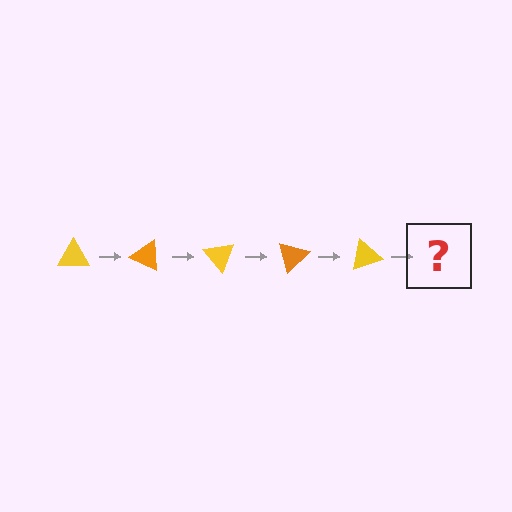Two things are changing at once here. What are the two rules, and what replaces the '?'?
The two rules are that it rotates 25 degrees each step and the color cycles through yellow and orange. The '?' should be an orange triangle, rotated 125 degrees from the start.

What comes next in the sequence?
The next element should be an orange triangle, rotated 125 degrees from the start.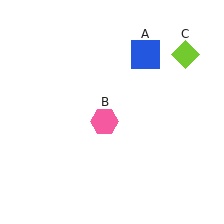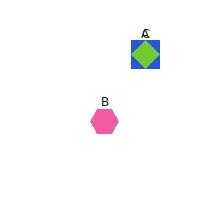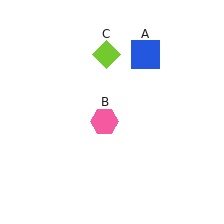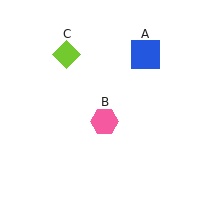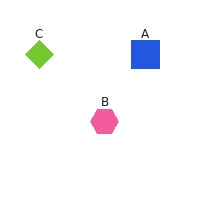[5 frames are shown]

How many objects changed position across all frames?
1 object changed position: lime diamond (object C).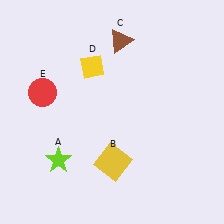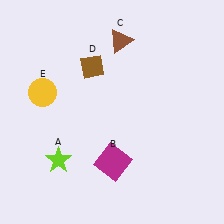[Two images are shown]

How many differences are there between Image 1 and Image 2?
There are 3 differences between the two images.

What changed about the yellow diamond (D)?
In Image 1, D is yellow. In Image 2, it changed to brown.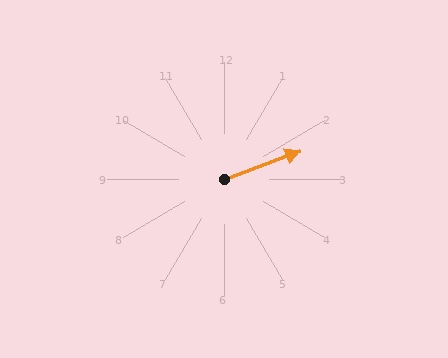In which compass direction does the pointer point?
East.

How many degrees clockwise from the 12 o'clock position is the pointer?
Approximately 70 degrees.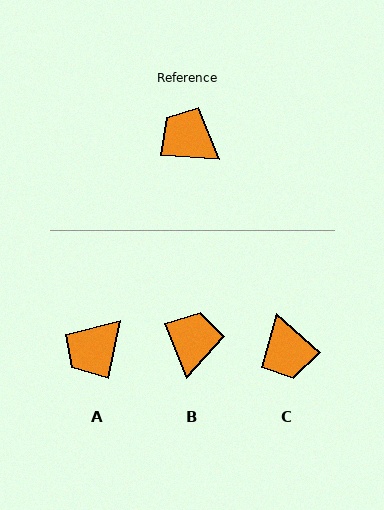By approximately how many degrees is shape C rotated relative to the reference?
Approximately 143 degrees counter-clockwise.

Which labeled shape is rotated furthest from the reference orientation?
C, about 143 degrees away.